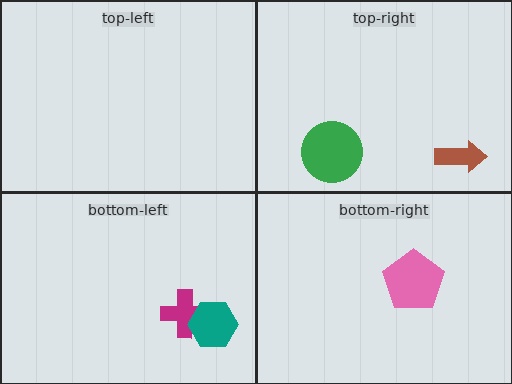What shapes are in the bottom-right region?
The pink pentagon.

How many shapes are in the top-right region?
2.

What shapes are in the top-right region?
The brown arrow, the green circle.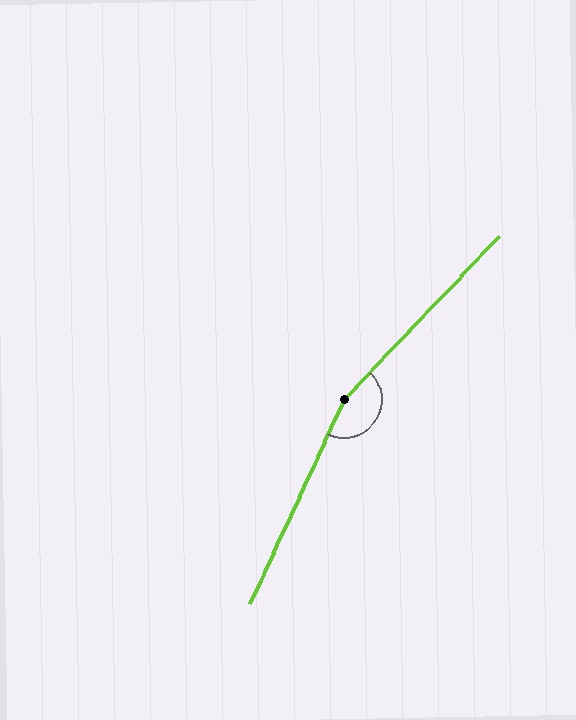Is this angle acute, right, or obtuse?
It is obtuse.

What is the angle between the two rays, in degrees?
Approximately 161 degrees.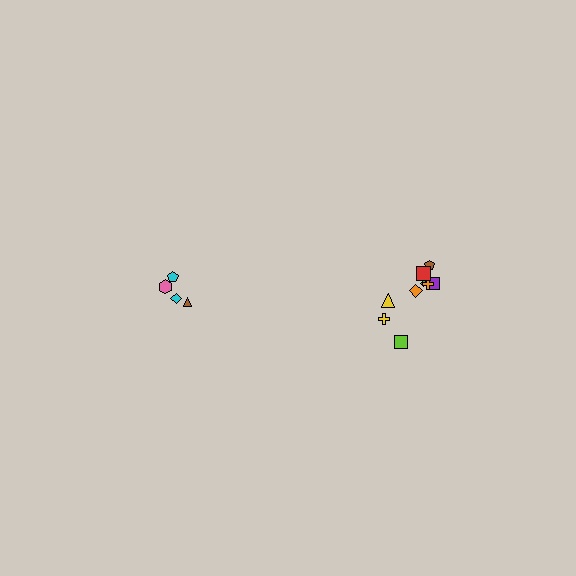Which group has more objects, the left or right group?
The right group.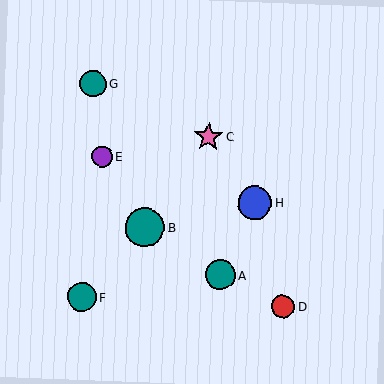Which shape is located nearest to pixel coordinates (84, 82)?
The teal circle (labeled G) at (93, 84) is nearest to that location.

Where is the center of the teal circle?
The center of the teal circle is at (82, 297).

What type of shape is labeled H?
Shape H is a blue circle.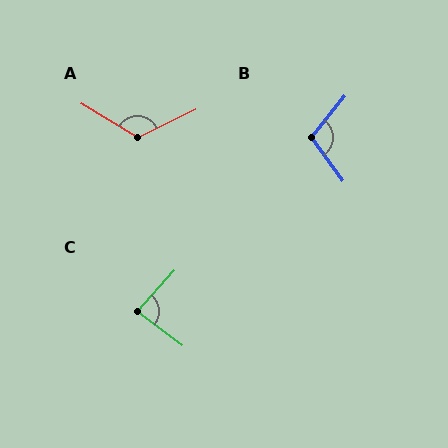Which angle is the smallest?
C, at approximately 84 degrees.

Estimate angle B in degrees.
Approximately 105 degrees.